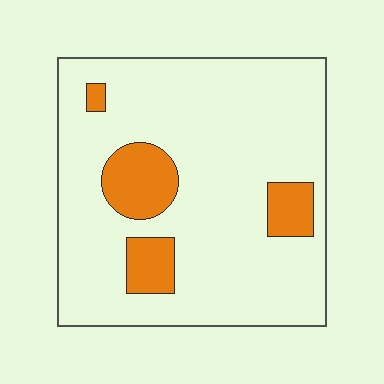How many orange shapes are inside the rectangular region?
4.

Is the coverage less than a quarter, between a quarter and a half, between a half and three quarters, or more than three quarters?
Less than a quarter.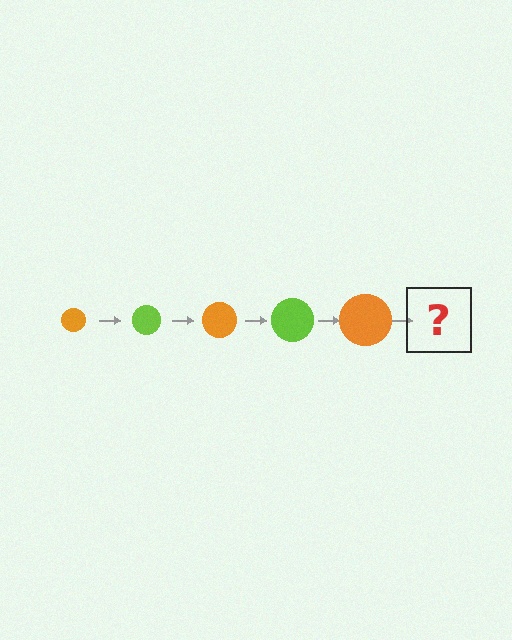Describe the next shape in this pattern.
It should be a lime circle, larger than the previous one.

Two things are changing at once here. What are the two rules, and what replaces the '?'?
The two rules are that the circle grows larger each step and the color cycles through orange and lime. The '?' should be a lime circle, larger than the previous one.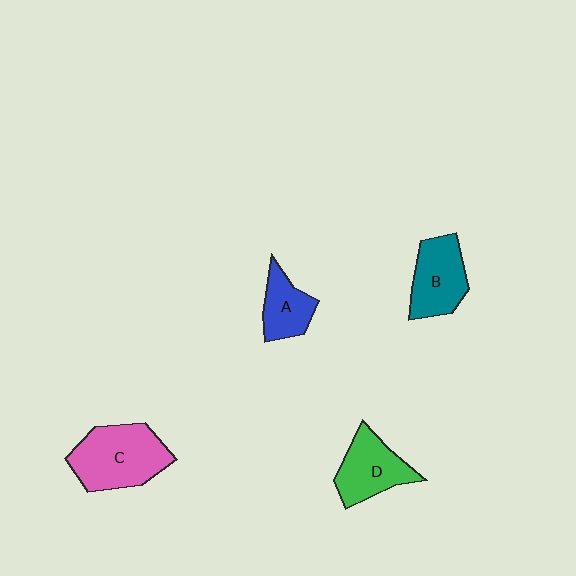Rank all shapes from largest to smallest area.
From largest to smallest: C (pink), B (teal), D (green), A (blue).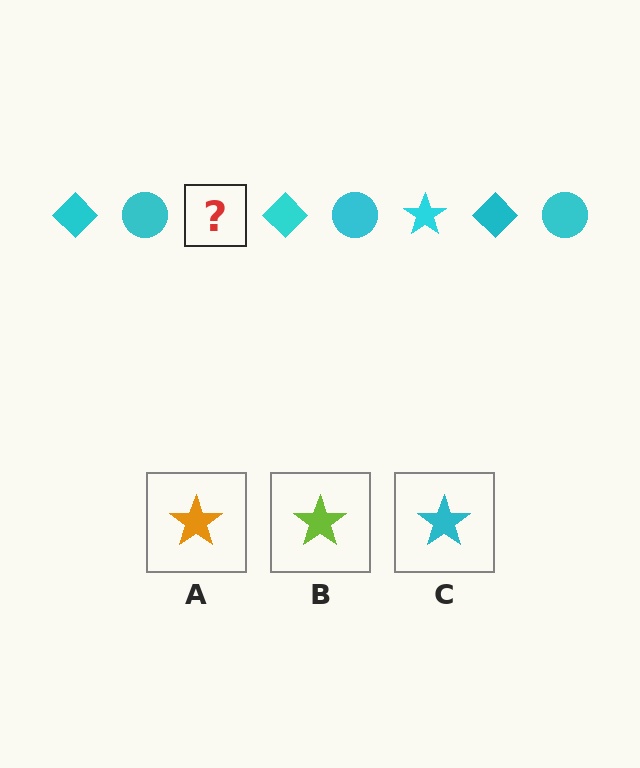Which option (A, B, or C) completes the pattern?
C.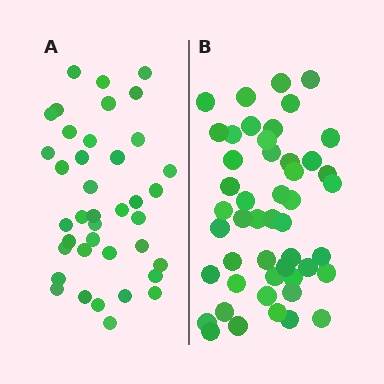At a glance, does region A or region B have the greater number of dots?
Region B (the right region) has more dots.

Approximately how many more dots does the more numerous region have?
Region B has roughly 8 or so more dots than region A.